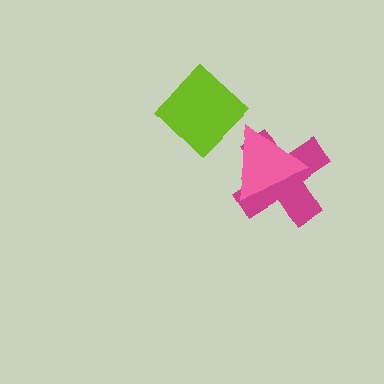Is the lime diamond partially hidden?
No, no other shape covers it.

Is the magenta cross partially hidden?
Yes, it is partially covered by another shape.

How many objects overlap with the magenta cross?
1 object overlaps with the magenta cross.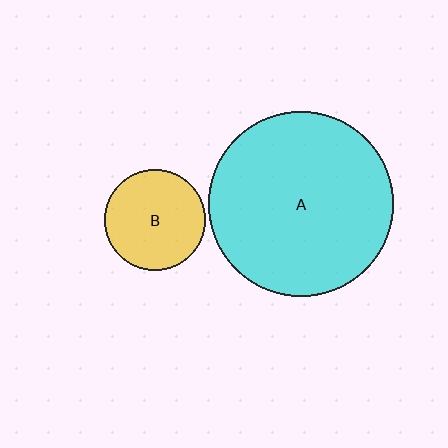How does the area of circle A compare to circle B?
Approximately 3.4 times.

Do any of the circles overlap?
No, none of the circles overlap.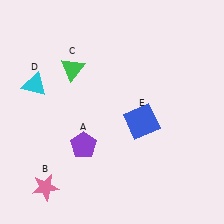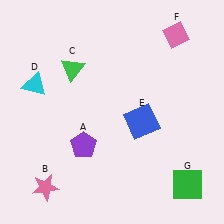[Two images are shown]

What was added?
A pink diamond (F), a green square (G) were added in Image 2.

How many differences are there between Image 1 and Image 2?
There are 2 differences between the two images.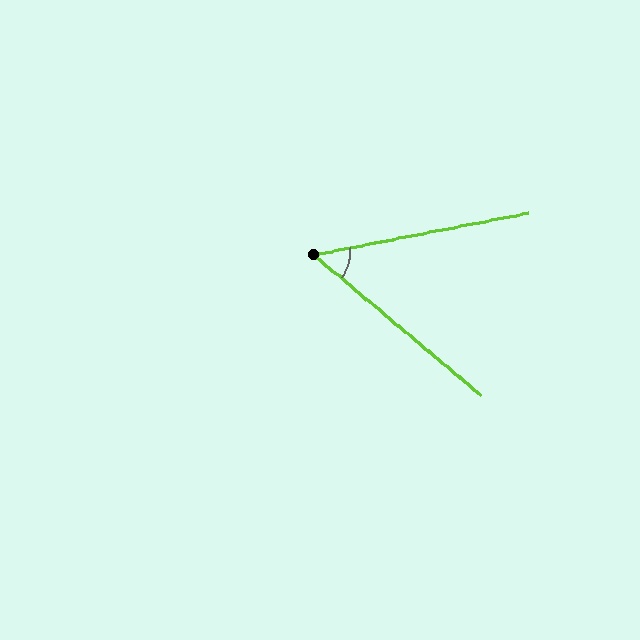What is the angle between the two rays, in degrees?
Approximately 51 degrees.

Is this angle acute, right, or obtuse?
It is acute.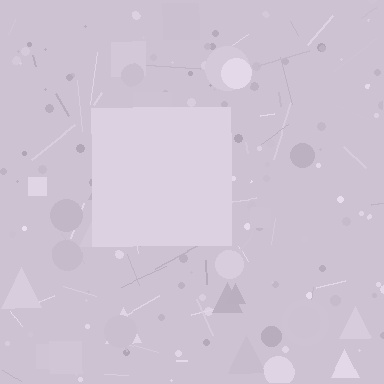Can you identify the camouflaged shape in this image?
The camouflaged shape is a square.